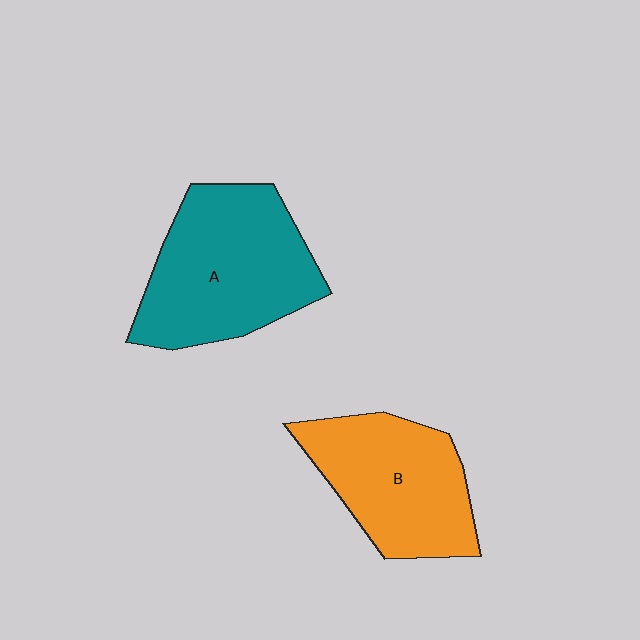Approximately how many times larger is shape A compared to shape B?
Approximately 1.2 times.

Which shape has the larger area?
Shape A (teal).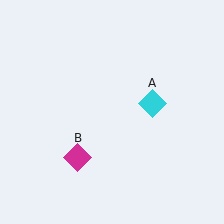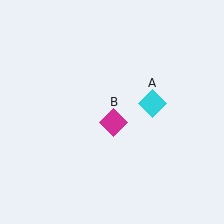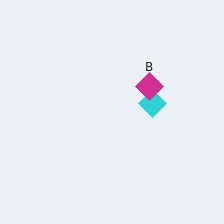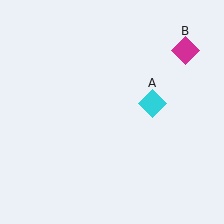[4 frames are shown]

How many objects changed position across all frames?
1 object changed position: magenta diamond (object B).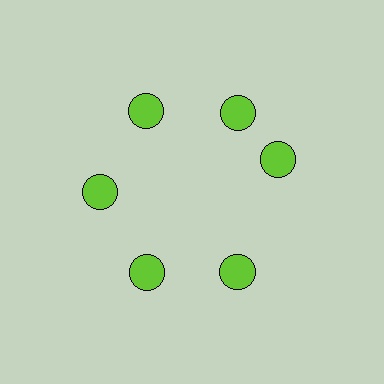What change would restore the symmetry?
The symmetry would be restored by rotating it back into even spacing with its neighbors so that all 6 circles sit at equal angles and equal distance from the center.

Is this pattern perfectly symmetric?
No. The 6 lime circles are arranged in a ring, but one element near the 3 o'clock position is rotated out of alignment along the ring, breaking the 6-fold rotational symmetry.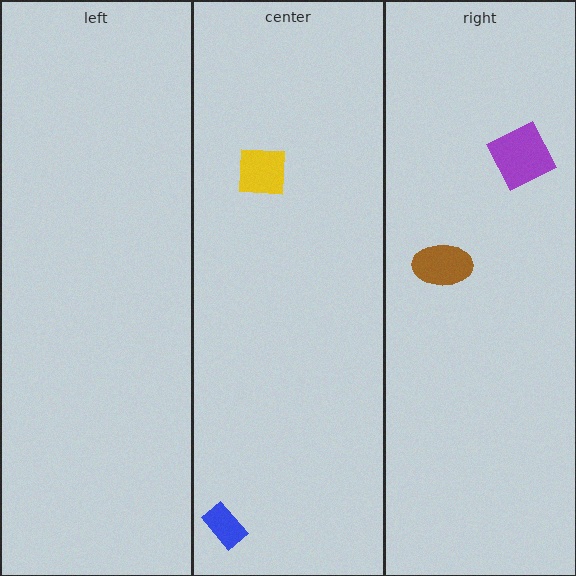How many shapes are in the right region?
2.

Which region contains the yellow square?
The center region.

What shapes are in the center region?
The blue rectangle, the yellow square.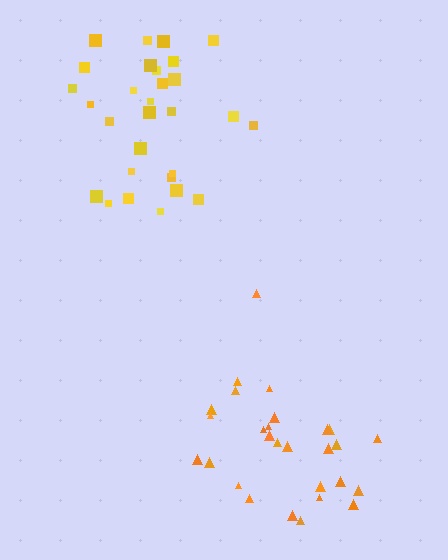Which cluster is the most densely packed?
Orange.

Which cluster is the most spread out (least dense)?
Yellow.